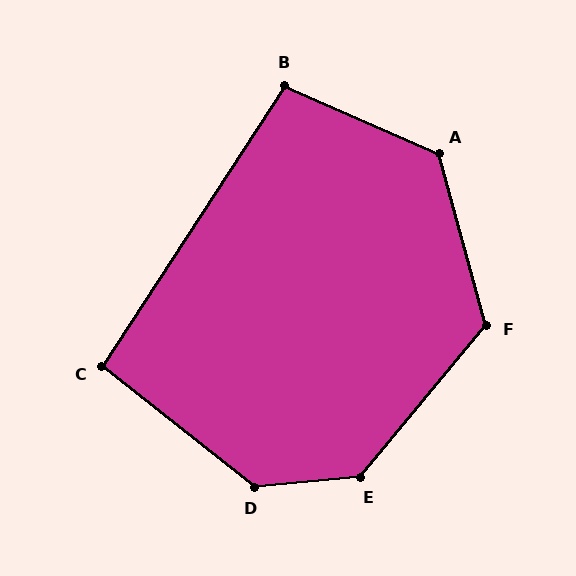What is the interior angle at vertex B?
Approximately 100 degrees (obtuse).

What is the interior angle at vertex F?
Approximately 125 degrees (obtuse).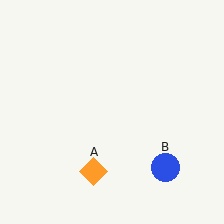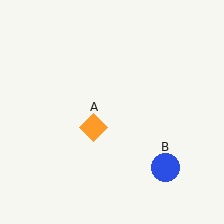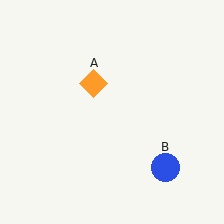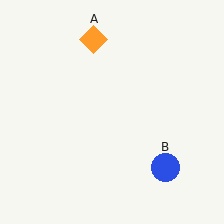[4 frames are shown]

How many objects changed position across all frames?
1 object changed position: orange diamond (object A).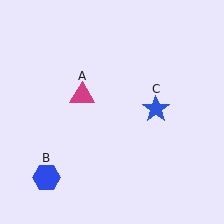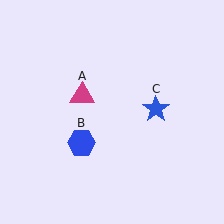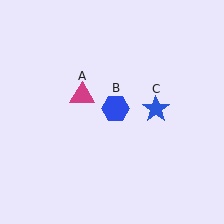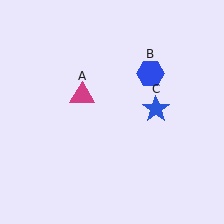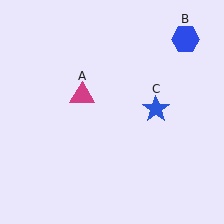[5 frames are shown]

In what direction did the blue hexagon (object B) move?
The blue hexagon (object B) moved up and to the right.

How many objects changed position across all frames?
1 object changed position: blue hexagon (object B).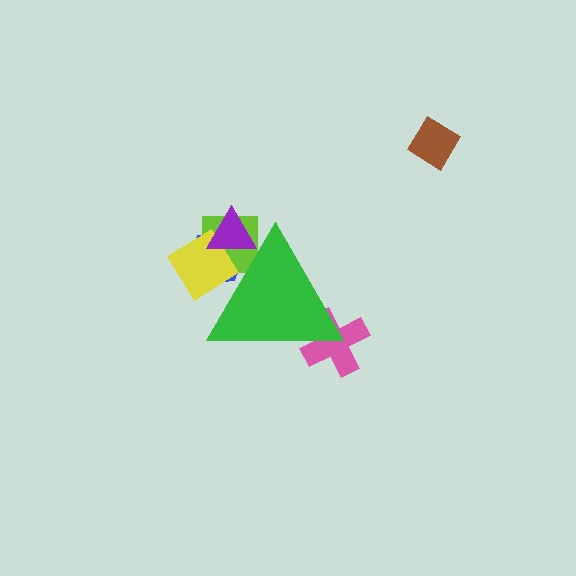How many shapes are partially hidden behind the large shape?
5 shapes are partially hidden.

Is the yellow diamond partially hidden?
Yes, the yellow diamond is partially hidden behind the green triangle.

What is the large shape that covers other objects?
A green triangle.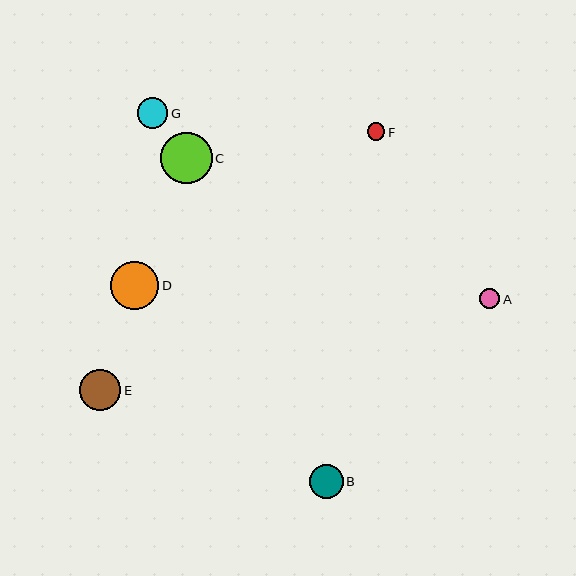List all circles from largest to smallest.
From largest to smallest: C, D, E, B, G, A, F.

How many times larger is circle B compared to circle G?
Circle B is approximately 1.1 times the size of circle G.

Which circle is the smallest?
Circle F is the smallest with a size of approximately 17 pixels.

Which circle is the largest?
Circle C is the largest with a size of approximately 51 pixels.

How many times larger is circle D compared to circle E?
Circle D is approximately 1.2 times the size of circle E.